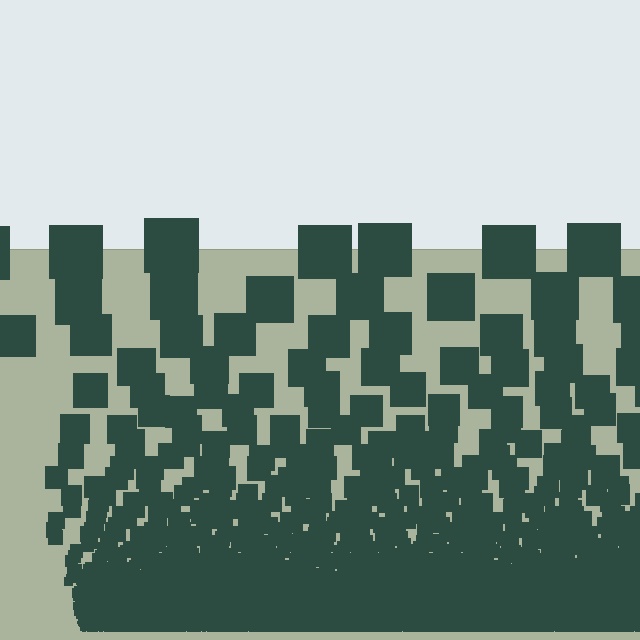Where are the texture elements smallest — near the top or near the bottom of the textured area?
Near the bottom.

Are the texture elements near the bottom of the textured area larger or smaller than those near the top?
Smaller. The gradient is inverted — elements near the bottom are smaller and denser.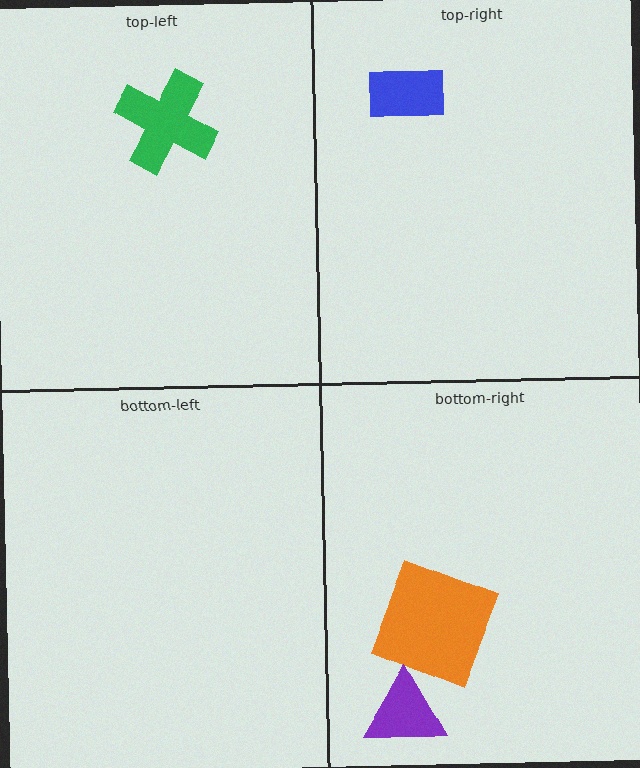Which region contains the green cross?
The top-left region.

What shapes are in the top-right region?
The blue rectangle.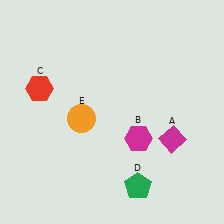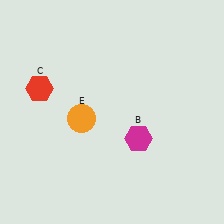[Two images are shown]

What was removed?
The green pentagon (D), the magenta diamond (A) were removed in Image 2.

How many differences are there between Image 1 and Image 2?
There are 2 differences between the two images.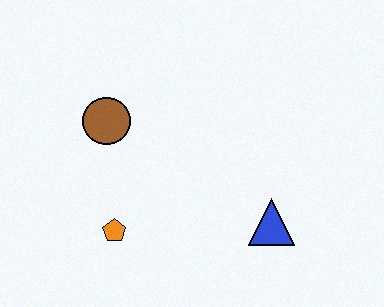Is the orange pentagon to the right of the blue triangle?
No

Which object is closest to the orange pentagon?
The brown circle is closest to the orange pentagon.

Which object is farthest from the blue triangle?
The brown circle is farthest from the blue triangle.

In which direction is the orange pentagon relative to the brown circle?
The orange pentagon is below the brown circle.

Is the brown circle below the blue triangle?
No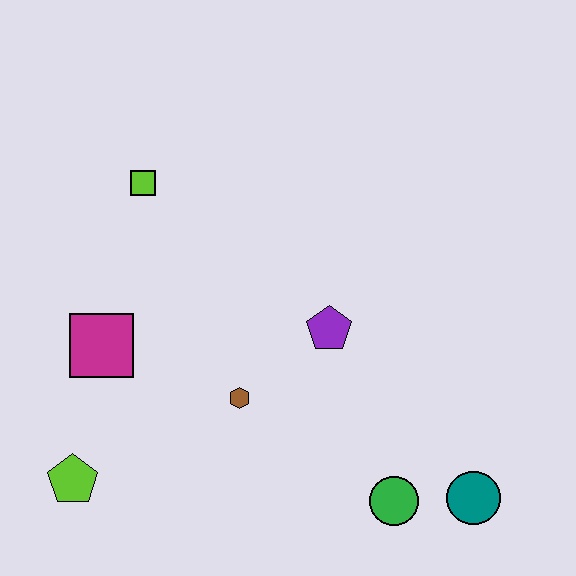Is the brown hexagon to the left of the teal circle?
Yes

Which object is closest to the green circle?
The teal circle is closest to the green circle.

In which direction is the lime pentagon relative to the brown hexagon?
The lime pentagon is to the left of the brown hexagon.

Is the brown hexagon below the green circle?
No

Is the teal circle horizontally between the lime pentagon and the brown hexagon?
No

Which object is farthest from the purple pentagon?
The lime pentagon is farthest from the purple pentagon.